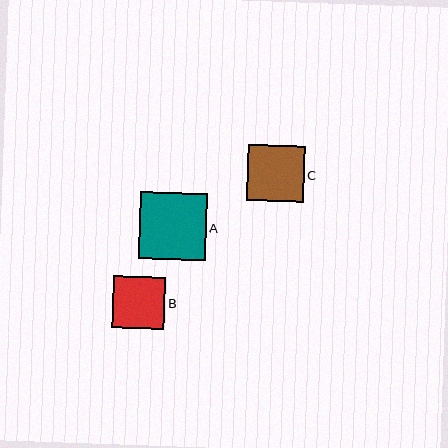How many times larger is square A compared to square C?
Square A is approximately 1.2 times the size of square C.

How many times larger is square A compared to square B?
Square A is approximately 1.3 times the size of square B.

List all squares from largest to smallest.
From largest to smallest: A, C, B.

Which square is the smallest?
Square B is the smallest with a size of approximately 52 pixels.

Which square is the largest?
Square A is the largest with a size of approximately 67 pixels.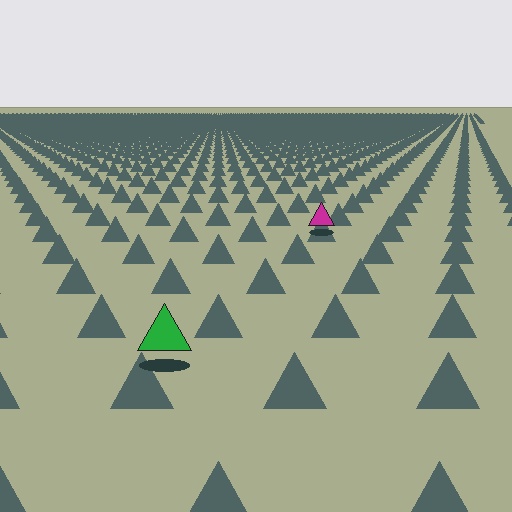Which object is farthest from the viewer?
The magenta triangle is farthest from the viewer. It appears smaller and the ground texture around it is denser.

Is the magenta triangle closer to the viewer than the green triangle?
No. The green triangle is closer — you can tell from the texture gradient: the ground texture is coarser near it.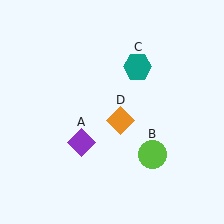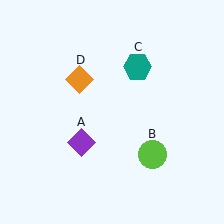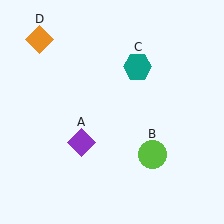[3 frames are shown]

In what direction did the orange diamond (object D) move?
The orange diamond (object D) moved up and to the left.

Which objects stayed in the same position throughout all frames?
Purple diamond (object A) and lime circle (object B) and teal hexagon (object C) remained stationary.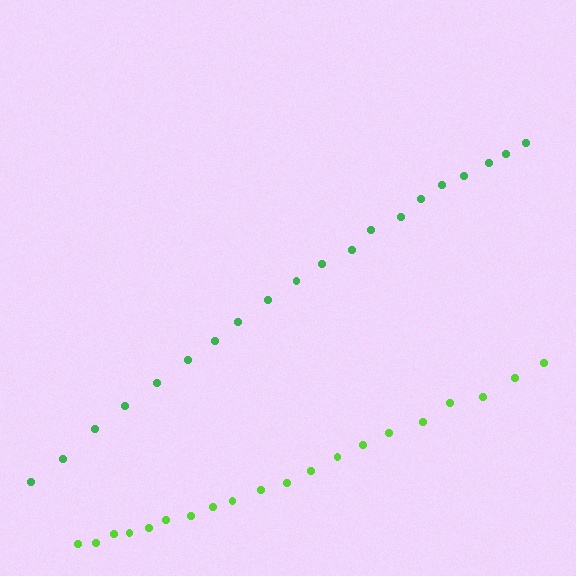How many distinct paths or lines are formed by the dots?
There are 2 distinct paths.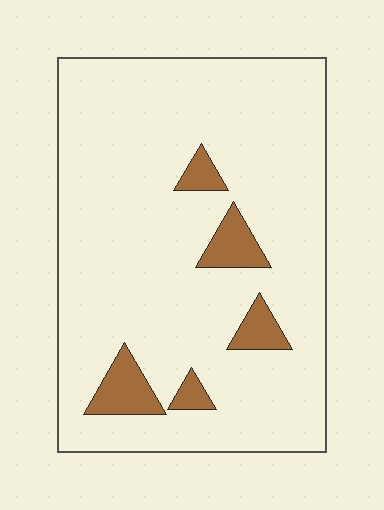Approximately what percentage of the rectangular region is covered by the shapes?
Approximately 10%.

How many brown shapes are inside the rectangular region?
5.